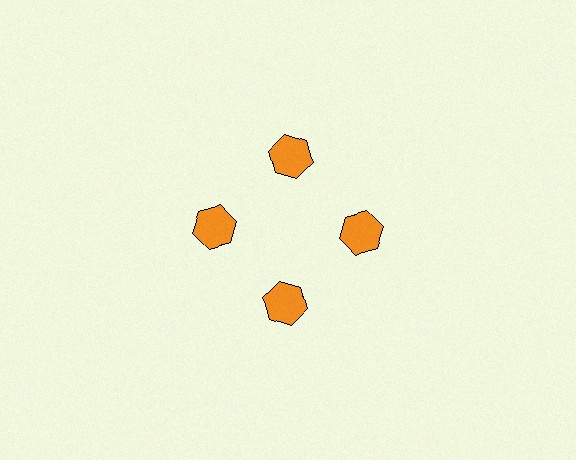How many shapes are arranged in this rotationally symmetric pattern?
There are 4 shapes, arranged in 4 groups of 1.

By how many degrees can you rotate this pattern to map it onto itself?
The pattern maps onto itself every 90 degrees of rotation.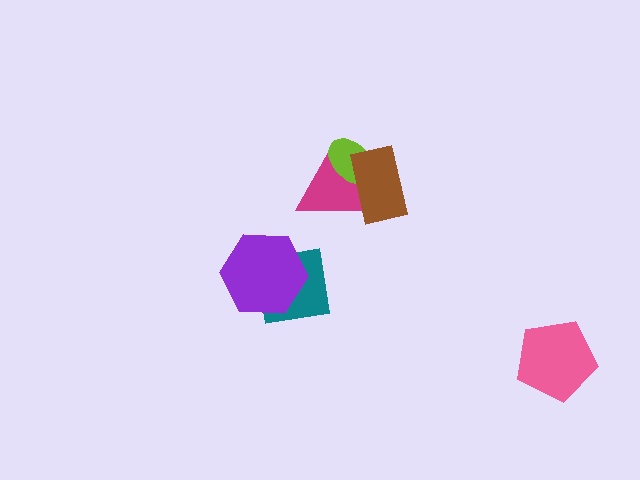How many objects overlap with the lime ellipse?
2 objects overlap with the lime ellipse.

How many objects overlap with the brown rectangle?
2 objects overlap with the brown rectangle.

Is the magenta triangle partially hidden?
Yes, it is partially covered by another shape.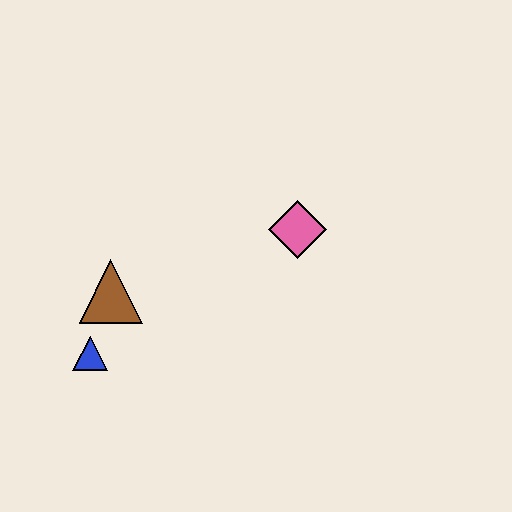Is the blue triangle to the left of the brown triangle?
Yes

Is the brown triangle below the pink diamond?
Yes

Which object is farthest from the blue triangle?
The pink diamond is farthest from the blue triangle.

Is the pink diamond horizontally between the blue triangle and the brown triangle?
No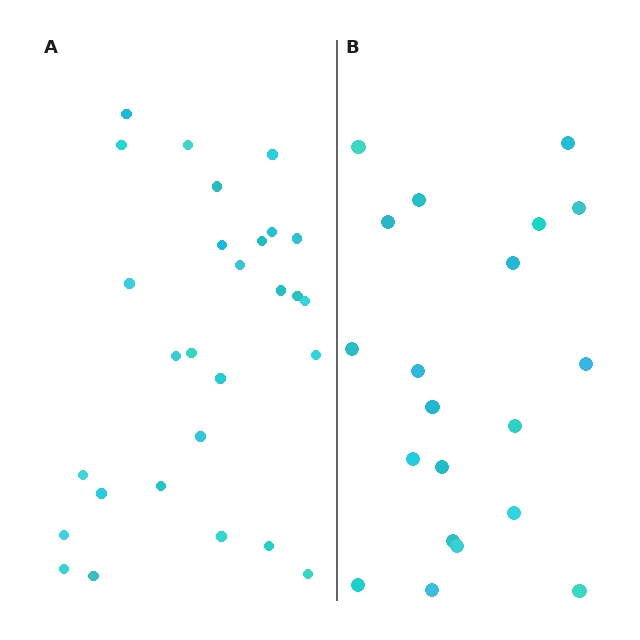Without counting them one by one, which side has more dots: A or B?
Region A (the left region) has more dots.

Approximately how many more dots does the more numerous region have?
Region A has roughly 8 or so more dots than region B.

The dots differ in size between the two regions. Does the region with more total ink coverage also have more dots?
No. Region B has more total ink coverage because its dots are larger, but region A actually contains more individual dots. Total area can be misleading — the number of items is what matters here.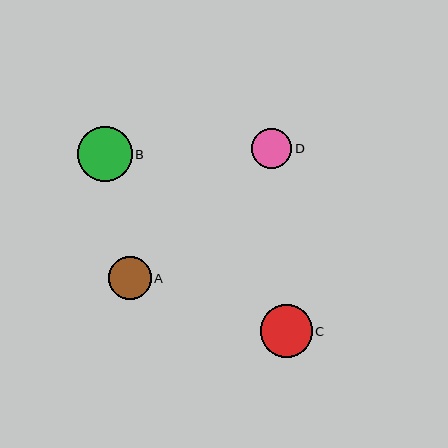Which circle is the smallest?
Circle D is the smallest with a size of approximately 40 pixels.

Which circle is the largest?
Circle B is the largest with a size of approximately 54 pixels.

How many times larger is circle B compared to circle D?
Circle B is approximately 1.4 times the size of circle D.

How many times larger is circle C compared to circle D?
Circle C is approximately 1.3 times the size of circle D.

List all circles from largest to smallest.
From largest to smallest: B, C, A, D.